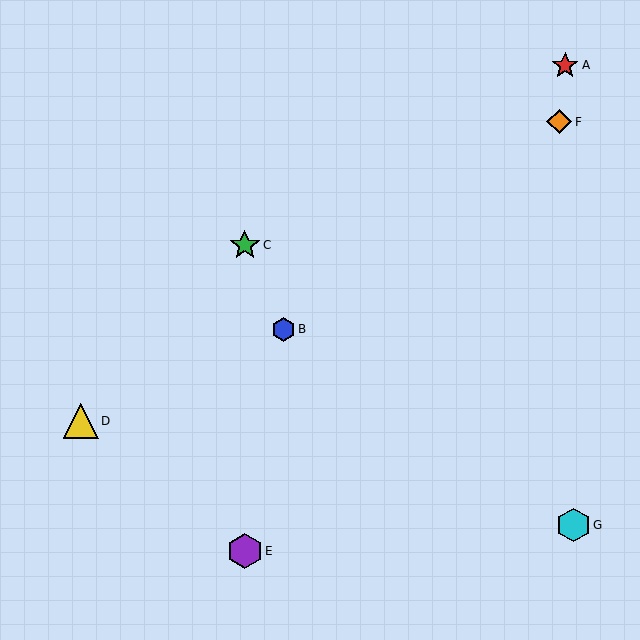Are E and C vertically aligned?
Yes, both are at x≈245.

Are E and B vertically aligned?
No, E is at x≈245 and B is at x≈284.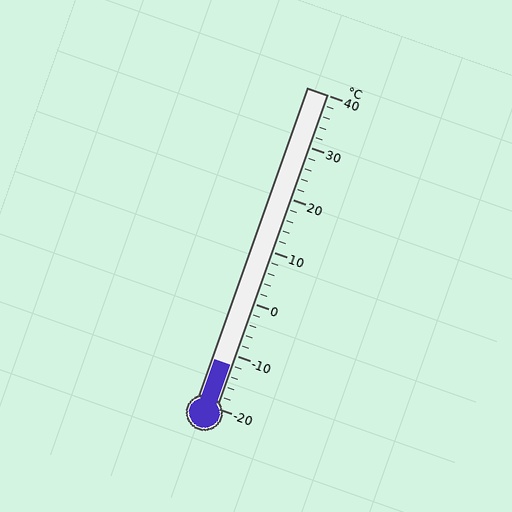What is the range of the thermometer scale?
The thermometer scale ranges from -20°C to 40°C.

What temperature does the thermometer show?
The thermometer shows approximately -12°C.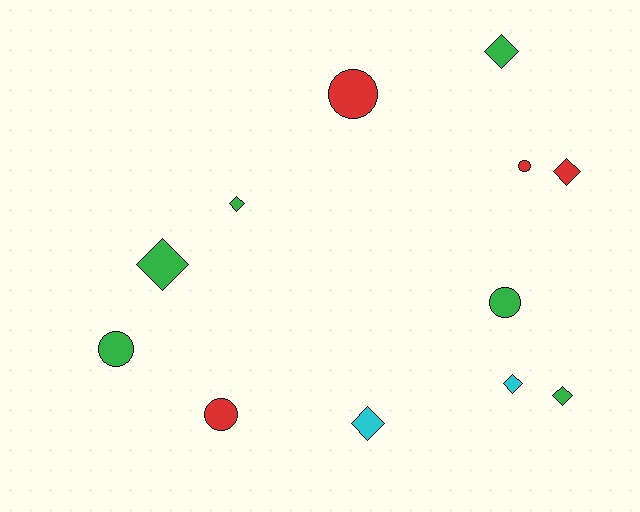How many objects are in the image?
There are 12 objects.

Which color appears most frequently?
Green, with 6 objects.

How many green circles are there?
There are 2 green circles.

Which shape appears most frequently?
Diamond, with 7 objects.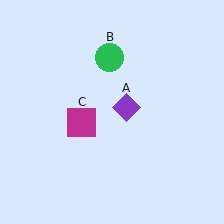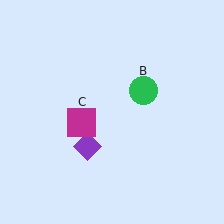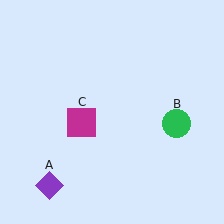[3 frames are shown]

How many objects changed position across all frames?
2 objects changed position: purple diamond (object A), green circle (object B).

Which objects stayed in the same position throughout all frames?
Magenta square (object C) remained stationary.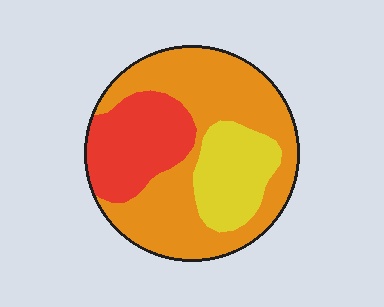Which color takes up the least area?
Yellow, at roughly 20%.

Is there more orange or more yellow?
Orange.